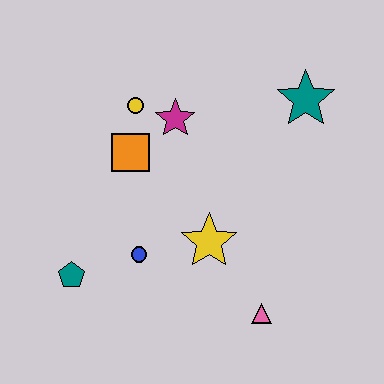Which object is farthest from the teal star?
The teal pentagon is farthest from the teal star.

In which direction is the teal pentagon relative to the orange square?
The teal pentagon is below the orange square.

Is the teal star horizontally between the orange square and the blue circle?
No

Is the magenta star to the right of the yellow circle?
Yes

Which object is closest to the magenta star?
The yellow circle is closest to the magenta star.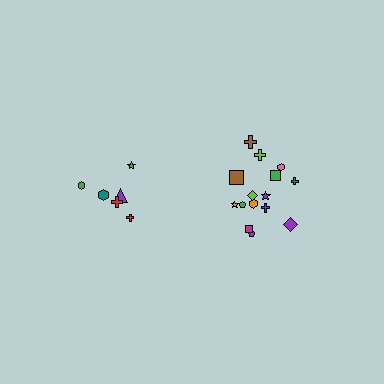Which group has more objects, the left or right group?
The right group.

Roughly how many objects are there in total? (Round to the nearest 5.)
Roughly 20 objects in total.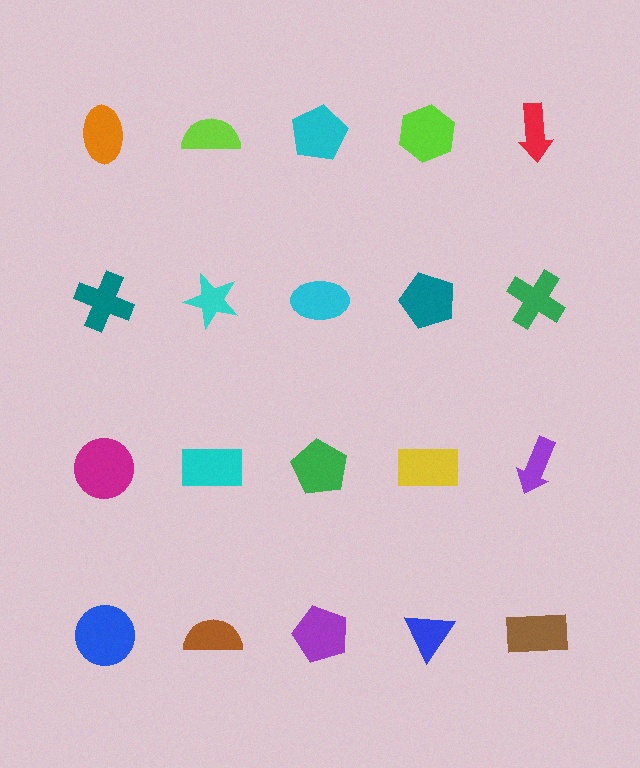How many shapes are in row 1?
5 shapes.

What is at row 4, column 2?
A brown semicircle.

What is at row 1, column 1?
An orange ellipse.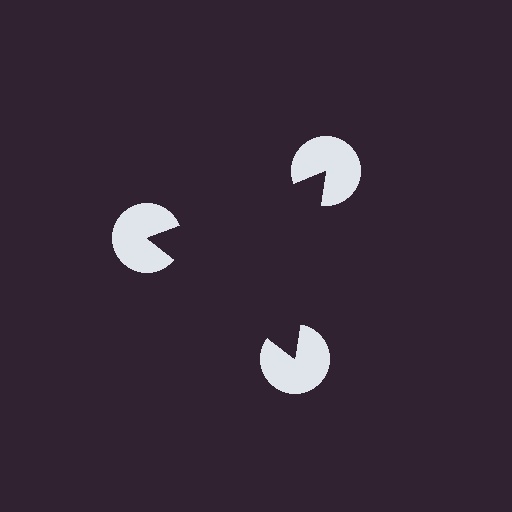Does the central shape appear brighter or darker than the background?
It typically appears slightly darker than the background, even though no actual brightness change is drawn.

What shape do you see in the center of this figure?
An illusory triangle — its edges are inferred from the aligned wedge cuts in the pac-man discs, not physically drawn.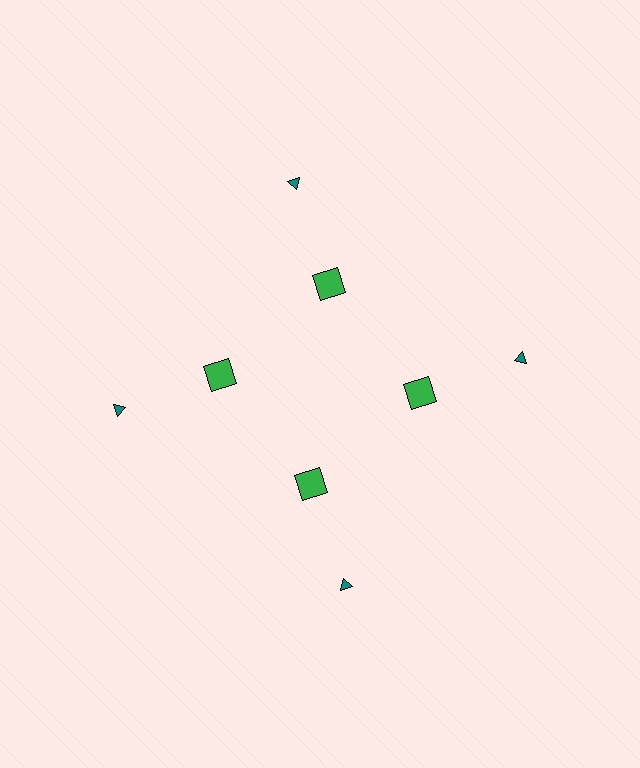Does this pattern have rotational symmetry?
Yes, this pattern has 4-fold rotational symmetry. It looks the same after rotating 90 degrees around the center.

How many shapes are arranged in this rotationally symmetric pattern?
There are 8 shapes, arranged in 4 groups of 2.